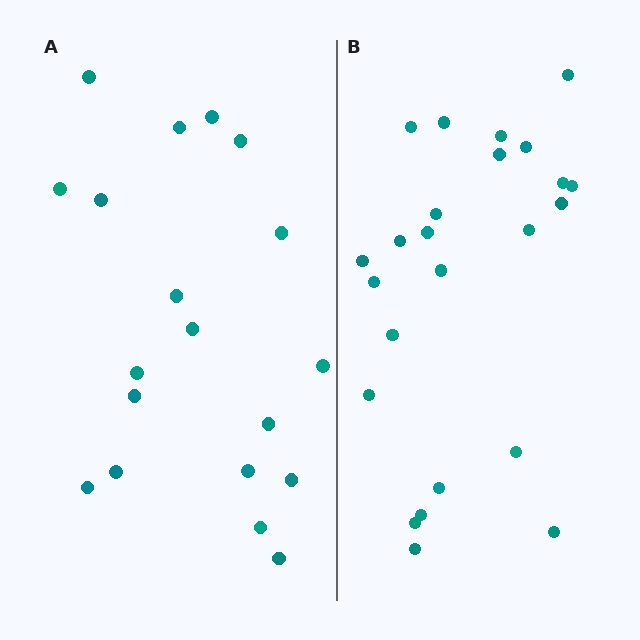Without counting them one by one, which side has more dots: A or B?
Region B (the right region) has more dots.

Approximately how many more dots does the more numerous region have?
Region B has about 5 more dots than region A.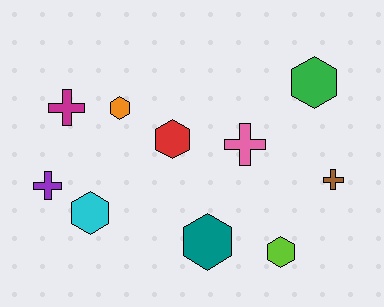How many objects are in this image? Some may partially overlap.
There are 10 objects.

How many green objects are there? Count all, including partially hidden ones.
There is 1 green object.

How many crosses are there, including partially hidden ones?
There are 4 crosses.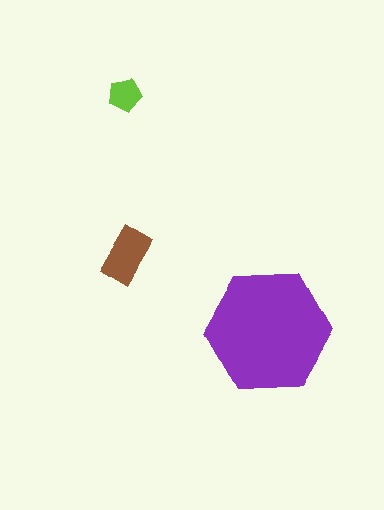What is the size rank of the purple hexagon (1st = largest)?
1st.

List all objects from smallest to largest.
The lime pentagon, the brown rectangle, the purple hexagon.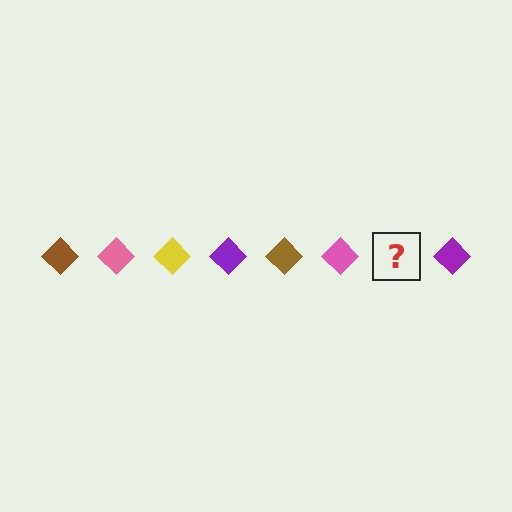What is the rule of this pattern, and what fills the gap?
The rule is that the pattern cycles through brown, pink, yellow, purple diamonds. The gap should be filled with a yellow diamond.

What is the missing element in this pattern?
The missing element is a yellow diamond.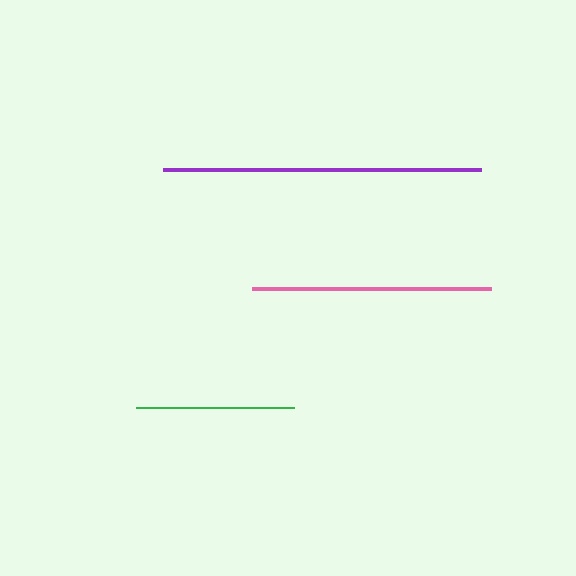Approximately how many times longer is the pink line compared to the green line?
The pink line is approximately 1.5 times the length of the green line.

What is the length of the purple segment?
The purple segment is approximately 318 pixels long.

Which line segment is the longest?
The purple line is the longest at approximately 318 pixels.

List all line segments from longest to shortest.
From longest to shortest: purple, pink, green.